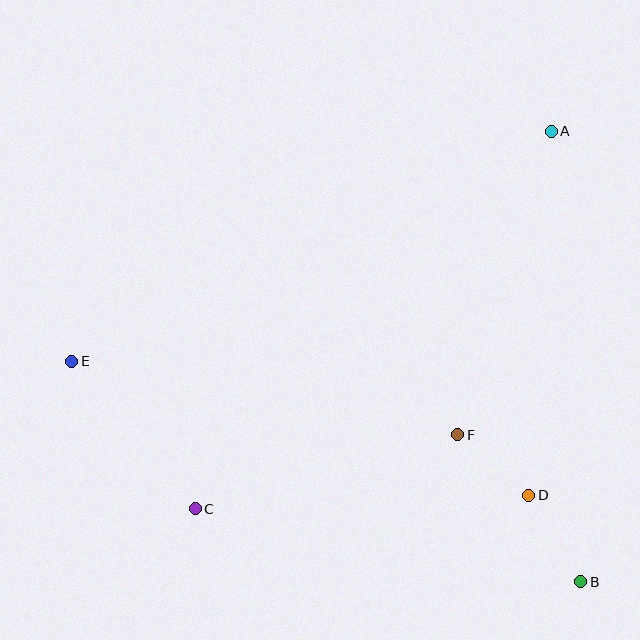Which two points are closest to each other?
Points D and F are closest to each other.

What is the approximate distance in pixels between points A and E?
The distance between A and E is approximately 532 pixels.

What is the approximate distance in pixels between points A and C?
The distance between A and C is approximately 519 pixels.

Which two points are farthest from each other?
Points B and E are farthest from each other.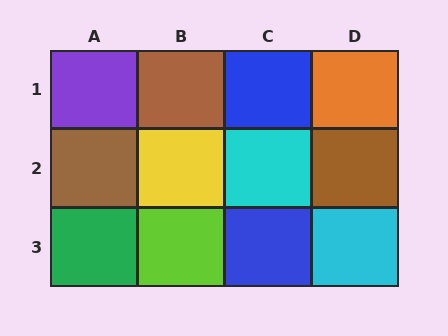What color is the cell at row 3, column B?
Lime.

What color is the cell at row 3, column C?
Blue.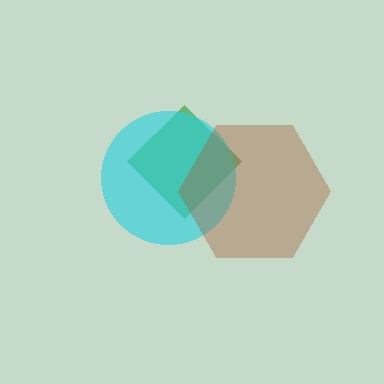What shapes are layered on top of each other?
The layered shapes are: a green diamond, a cyan circle, a brown hexagon.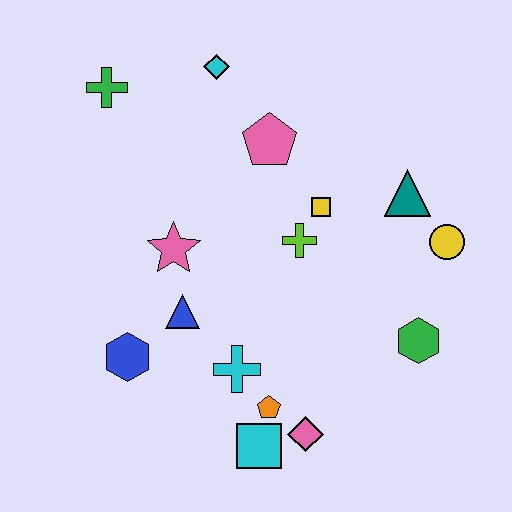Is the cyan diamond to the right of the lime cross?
No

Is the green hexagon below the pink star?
Yes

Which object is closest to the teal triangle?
The yellow circle is closest to the teal triangle.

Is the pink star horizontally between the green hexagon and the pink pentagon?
No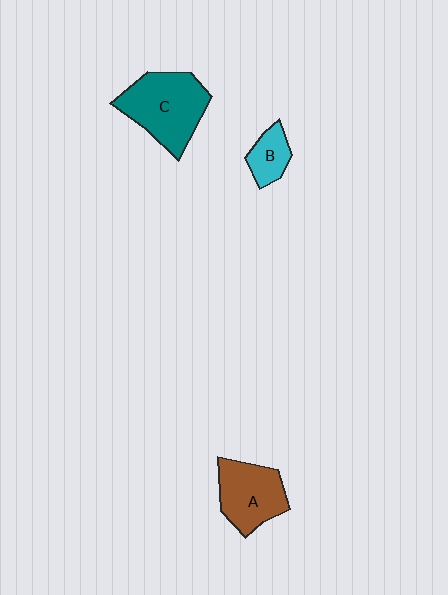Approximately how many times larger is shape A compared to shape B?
Approximately 2.1 times.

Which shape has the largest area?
Shape C (teal).